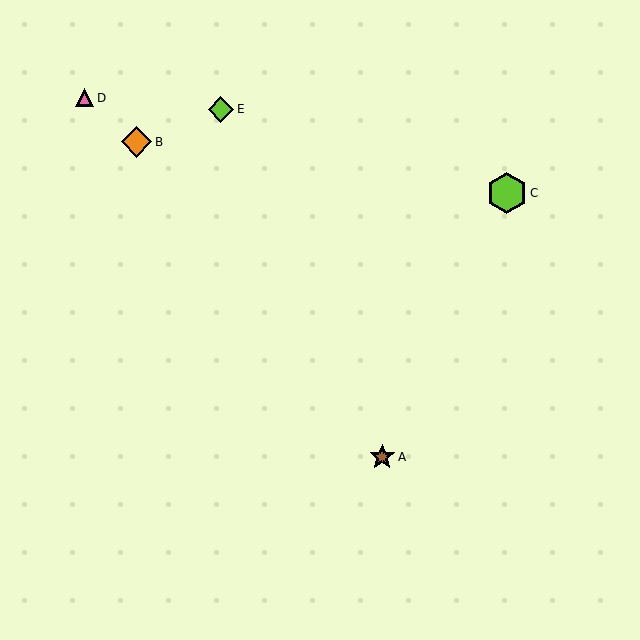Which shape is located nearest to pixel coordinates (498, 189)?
The lime hexagon (labeled C) at (507, 193) is nearest to that location.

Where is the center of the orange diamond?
The center of the orange diamond is at (137, 142).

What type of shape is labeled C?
Shape C is a lime hexagon.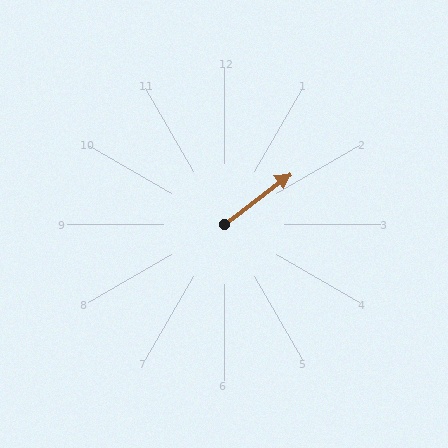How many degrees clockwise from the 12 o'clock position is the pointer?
Approximately 53 degrees.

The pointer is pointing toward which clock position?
Roughly 2 o'clock.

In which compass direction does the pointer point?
Northeast.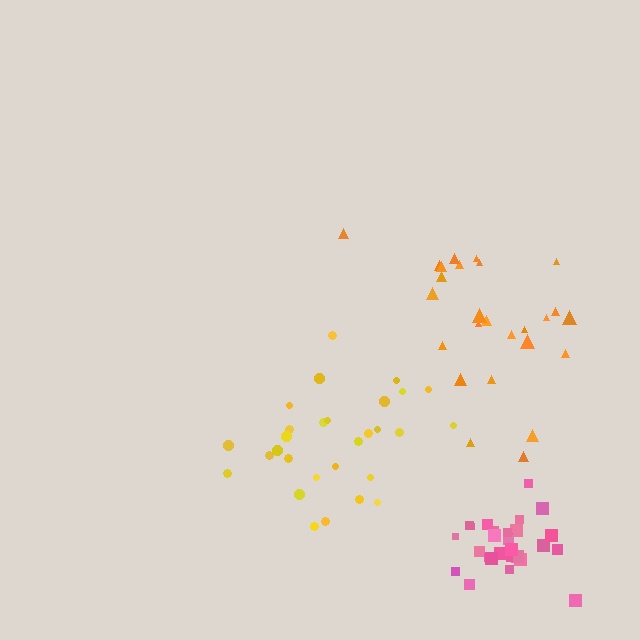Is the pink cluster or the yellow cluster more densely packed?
Pink.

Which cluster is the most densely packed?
Pink.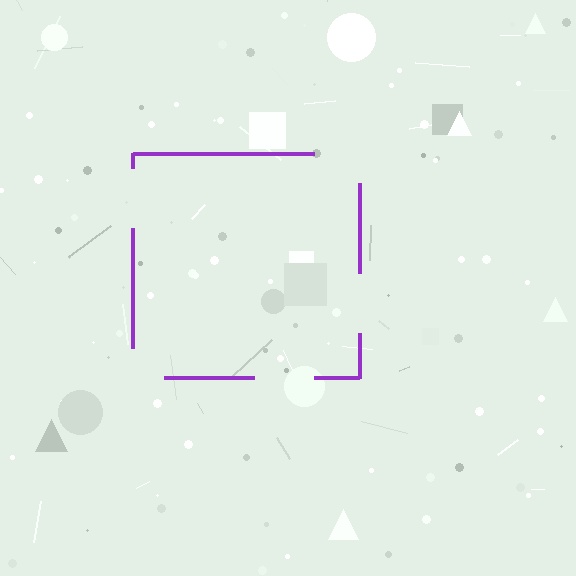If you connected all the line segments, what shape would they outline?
They would outline a square.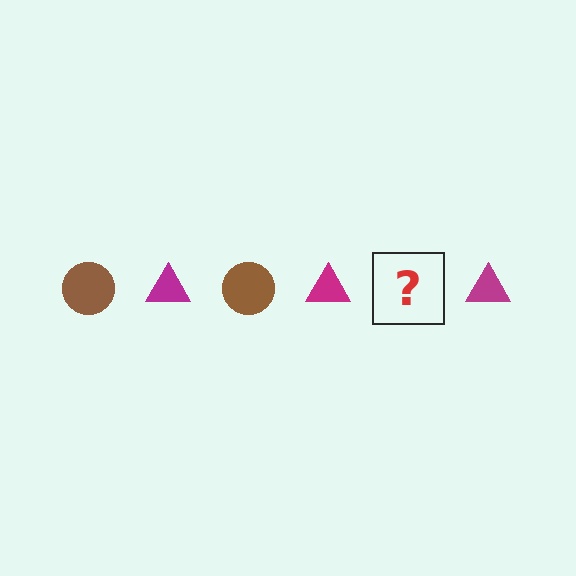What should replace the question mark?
The question mark should be replaced with a brown circle.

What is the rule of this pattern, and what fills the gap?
The rule is that the pattern alternates between brown circle and magenta triangle. The gap should be filled with a brown circle.